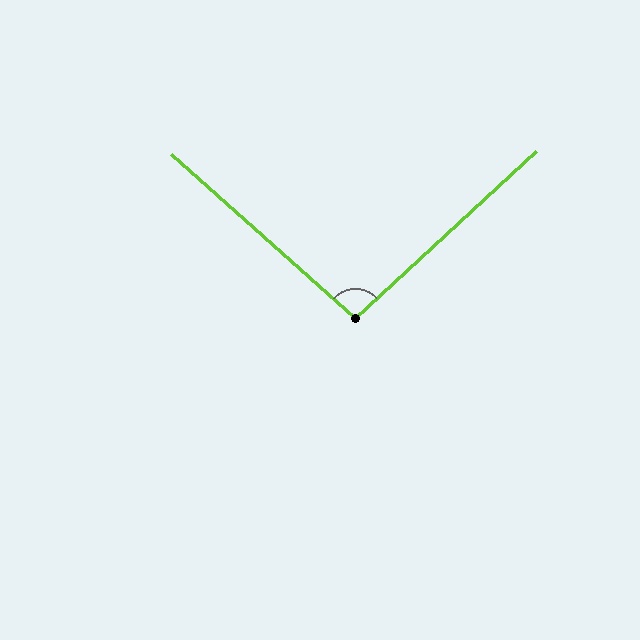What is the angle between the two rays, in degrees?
Approximately 96 degrees.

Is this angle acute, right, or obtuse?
It is obtuse.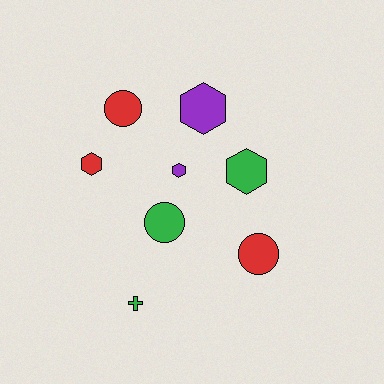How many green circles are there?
There is 1 green circle.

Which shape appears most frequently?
Hexagon, with 4 objects.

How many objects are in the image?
There are 8 objects.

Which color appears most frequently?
Red, with 3 objects.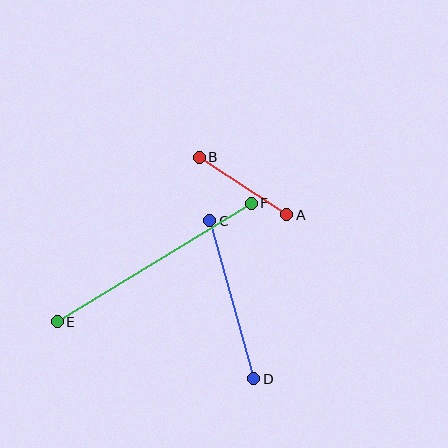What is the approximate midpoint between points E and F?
The midpoint is at approximately (154, 263) pixels.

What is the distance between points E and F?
The distance is approximately 227 pixels.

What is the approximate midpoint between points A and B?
The midpoint is at approximately (243, 186) pixels.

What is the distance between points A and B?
The distance is approximately 105 pixels.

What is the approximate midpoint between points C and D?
The midpoint is at approximately (232, 300) pixels.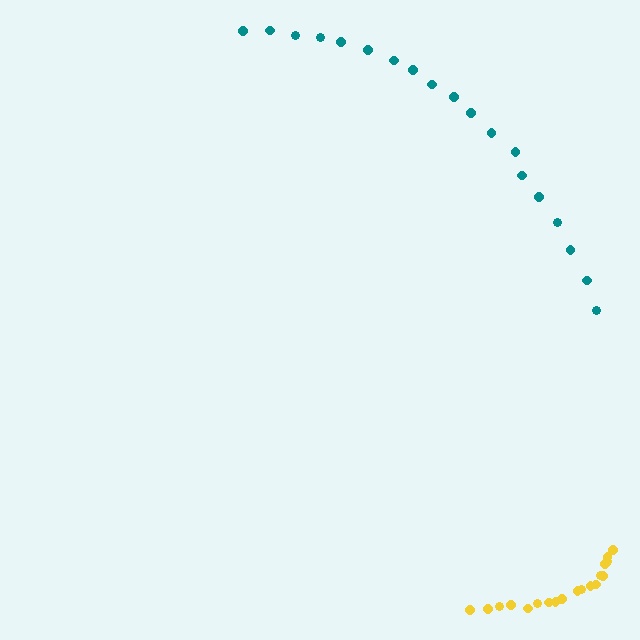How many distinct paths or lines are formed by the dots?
There are 2 distinct paths.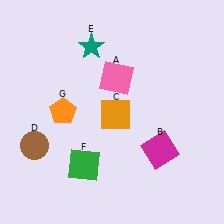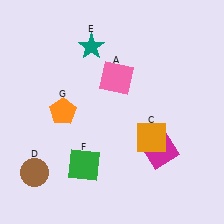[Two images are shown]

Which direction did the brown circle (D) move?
The brown circle (D) moved down.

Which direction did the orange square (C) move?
The orange square (C) moved right.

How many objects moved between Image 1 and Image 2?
2 objects moved between the two images.